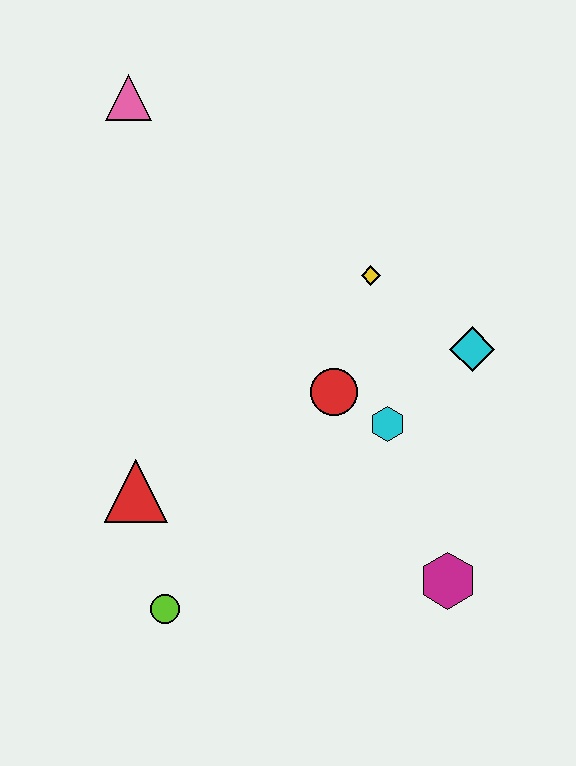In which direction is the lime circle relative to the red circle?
The lime circle is below the red circle.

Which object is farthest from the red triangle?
The pink triangle is farthest from the red triangle.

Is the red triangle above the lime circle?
Yes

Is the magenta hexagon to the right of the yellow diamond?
Yes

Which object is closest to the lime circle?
The red triangle is closest to the lime circle.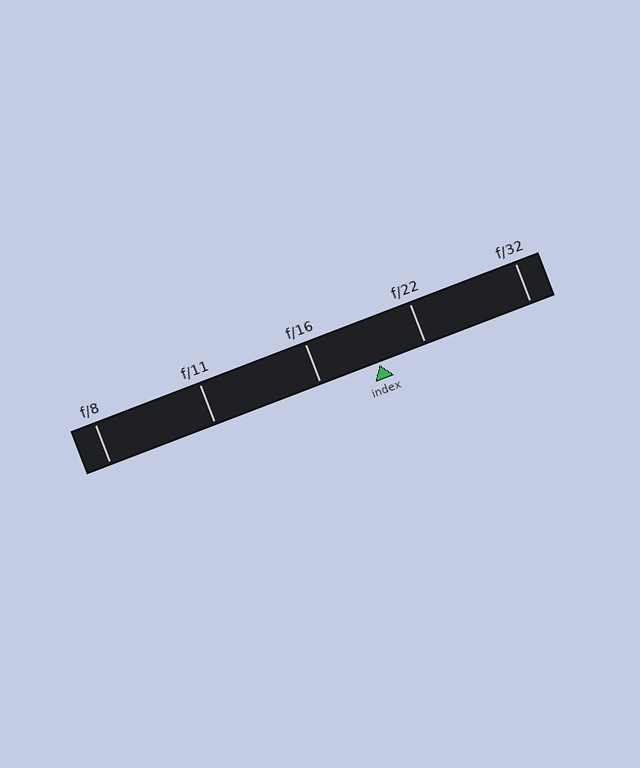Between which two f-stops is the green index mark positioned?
The index mark is between f/16 and f/22.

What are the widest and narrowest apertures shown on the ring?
The widest aperture shown is f/8 and the narrowest is f/32.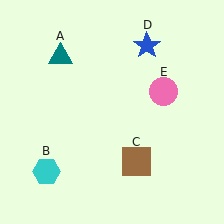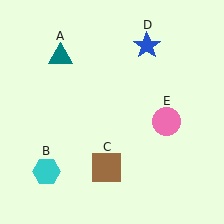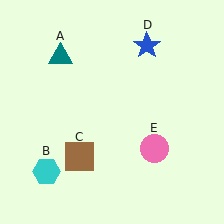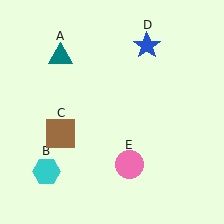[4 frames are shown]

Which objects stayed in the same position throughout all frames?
Teal triangle (object A) and cyan hexagon (object B) and blue star (object D) remained stationary.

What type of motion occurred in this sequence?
The brown square (object C), pink circle (object E) rotated clockwise around the center of the scene.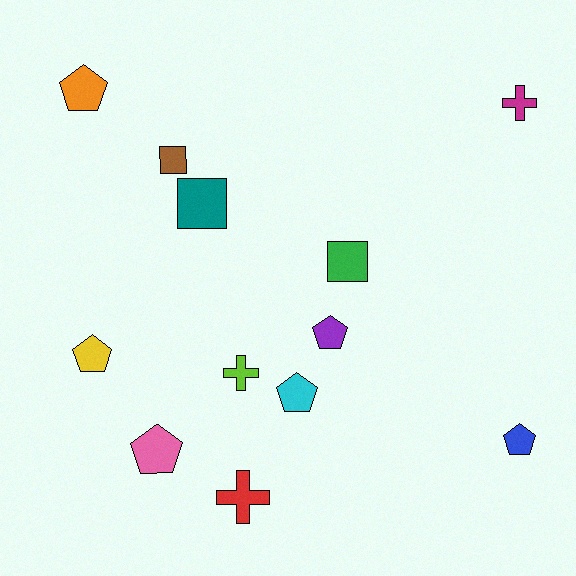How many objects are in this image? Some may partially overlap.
There are 12 objects.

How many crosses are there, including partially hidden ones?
There are 3 crosses.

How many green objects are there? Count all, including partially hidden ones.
There is 1 green object.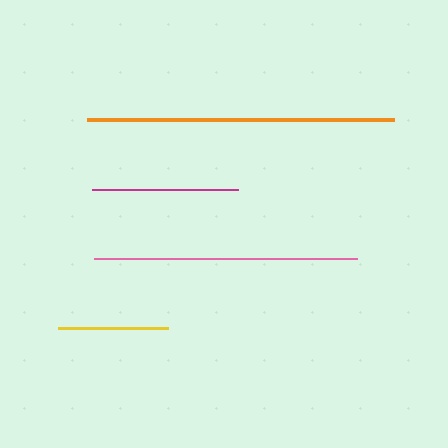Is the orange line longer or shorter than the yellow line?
The orange line is longer than the yellow line.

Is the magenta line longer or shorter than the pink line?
The pink line is longer than the magenta line.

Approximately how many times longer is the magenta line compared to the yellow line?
The magenta line is approximately 1.3 times the length of the yellow line.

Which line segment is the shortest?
The yellow line is the shortest at approximately 110 pixels.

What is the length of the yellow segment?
The yellow segment is approximately 110 pixels long.